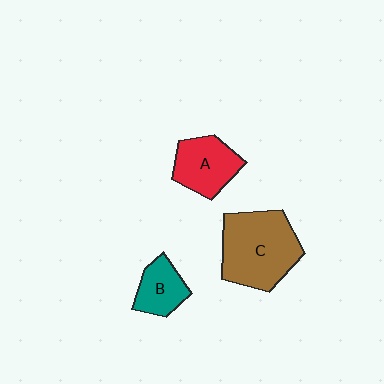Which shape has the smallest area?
Shape B (teal).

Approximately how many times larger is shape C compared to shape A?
Approximately 1.7 times.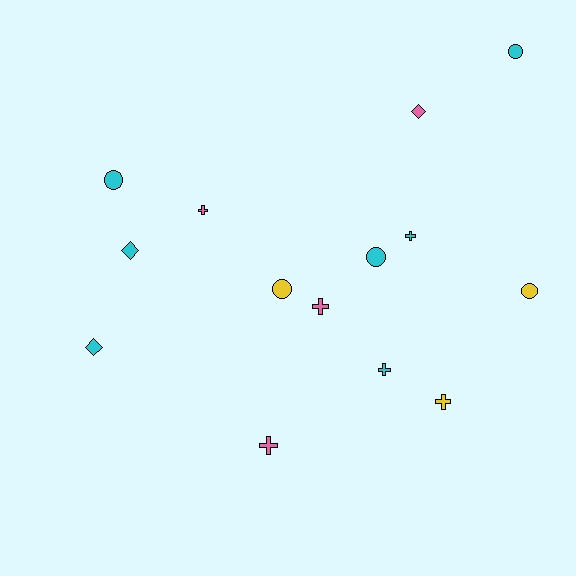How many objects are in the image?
There are 14 objects.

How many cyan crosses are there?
There are 2 cyan crosses.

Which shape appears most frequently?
Cross, with 6 objects.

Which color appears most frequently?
Cyan, with 7 objects.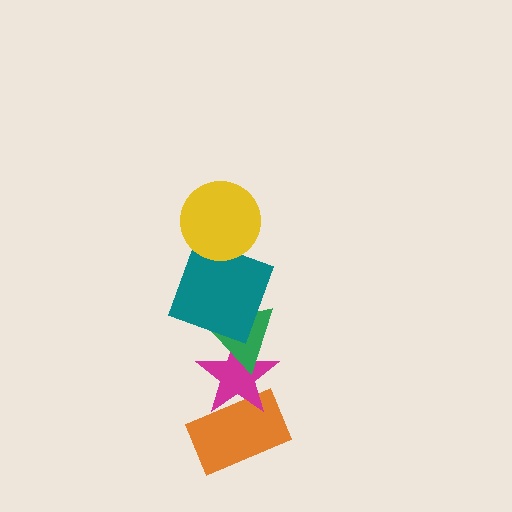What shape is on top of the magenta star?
The green triangle is on top of the magenta star.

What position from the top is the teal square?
The teal square is 2nd from the top.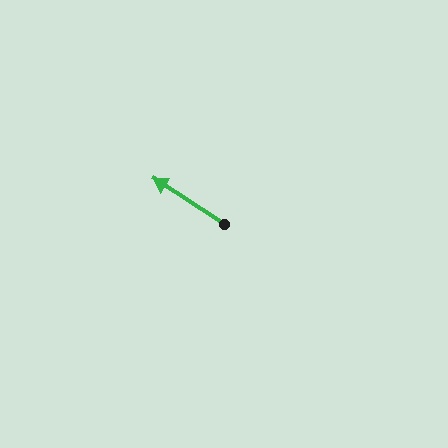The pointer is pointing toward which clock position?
Roughly 10 o'clock.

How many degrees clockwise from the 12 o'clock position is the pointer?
Approximately 303 degrees.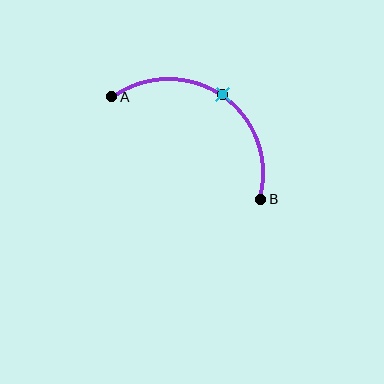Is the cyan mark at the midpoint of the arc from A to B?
Yes. The cyan mark lies on the arc at equal arc-length from both A and B — it is the arc midpoint.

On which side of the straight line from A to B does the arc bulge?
The arc bulges above and to the right of the straight line connecting A and B.